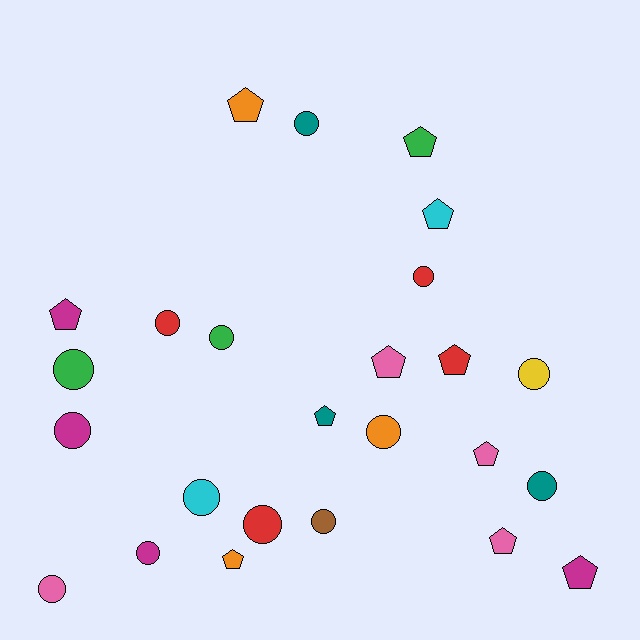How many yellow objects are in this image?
There is 1 yellow object.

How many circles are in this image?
There are 14 circles.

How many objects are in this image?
There are 25 objects.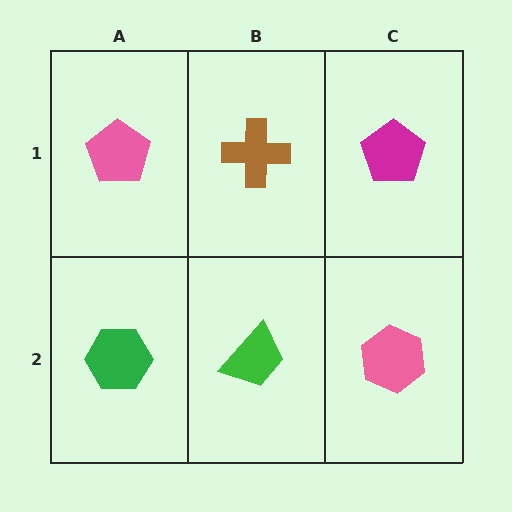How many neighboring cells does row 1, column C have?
2.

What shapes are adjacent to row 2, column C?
A magenta pentagon (row 1, column C), a green trapezoid (row 2, column B).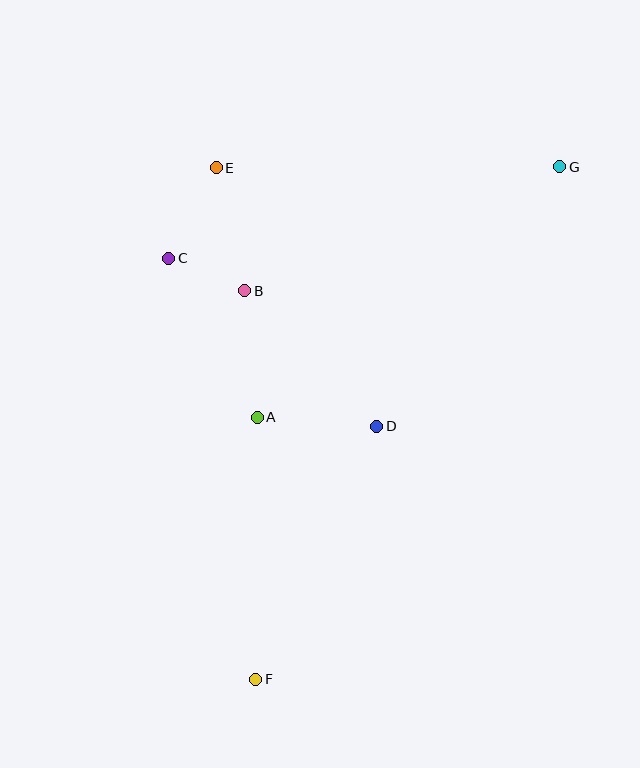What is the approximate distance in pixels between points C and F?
The distance between C and F is approximately 430 pixels.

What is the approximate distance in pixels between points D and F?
The distance between D and F is approximately 281 pixels.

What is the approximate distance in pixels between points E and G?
The distance between E and G is approximately 343 pixels.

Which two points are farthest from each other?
Points F and G are farthest from each other.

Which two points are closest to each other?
Points B and C are closest to each other.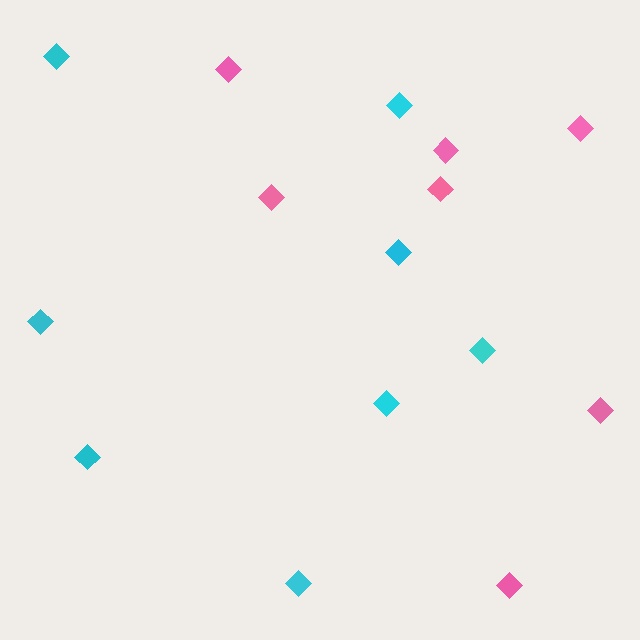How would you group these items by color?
There are 2 groups: one group of pink diamonds (7) and one group of cyan diamonds (8).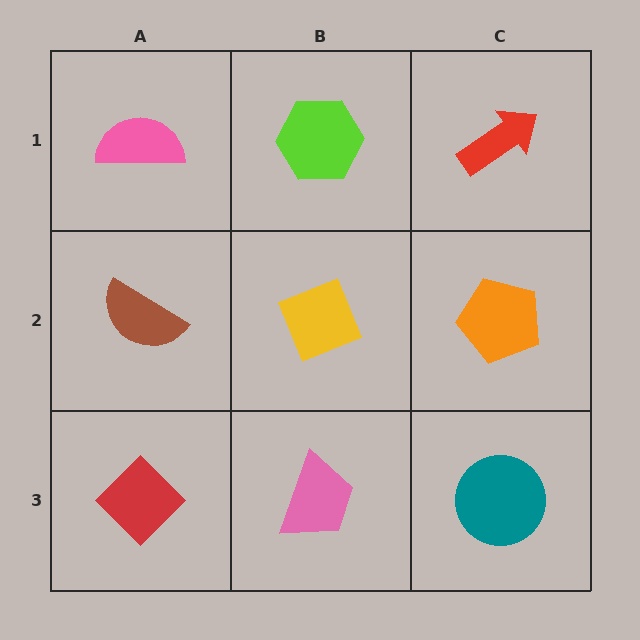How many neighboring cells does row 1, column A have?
2.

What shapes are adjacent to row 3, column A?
A brown semicircle (row 2, column A), a pink trapezoid (row 3, column B).